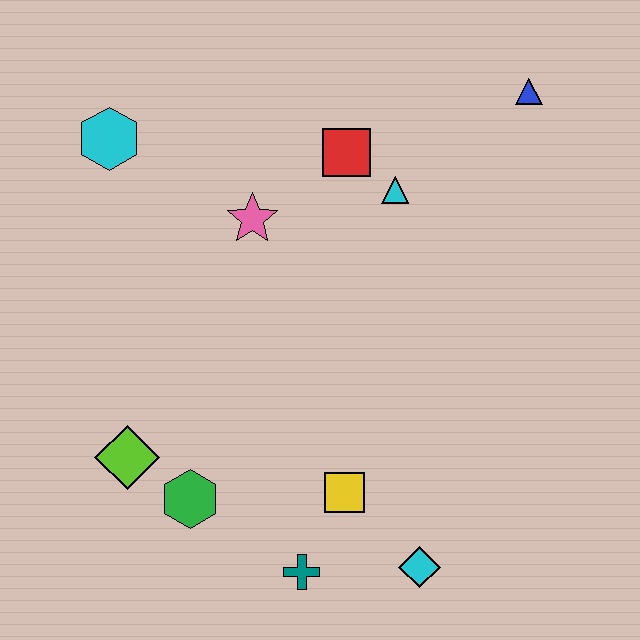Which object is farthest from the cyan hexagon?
The cyan diamond is farthest from the cyan hexagon.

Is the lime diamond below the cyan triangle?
Yes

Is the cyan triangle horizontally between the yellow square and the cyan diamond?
Yes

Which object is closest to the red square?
The cyan triangle is closest to the red square.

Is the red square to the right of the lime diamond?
Yes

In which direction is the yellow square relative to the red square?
The yellow square is below the red square.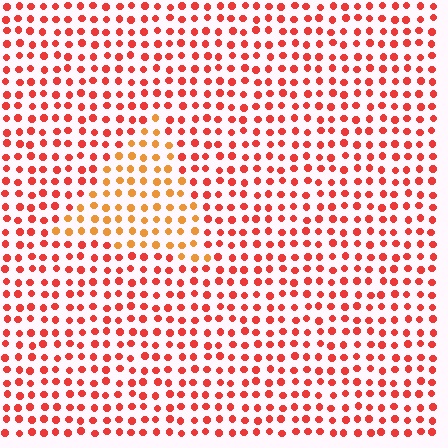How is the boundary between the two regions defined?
The boundary is defined purely by a slight shift in hue (about 31 degrees). Spacing, size, and orientation are identical on both sides.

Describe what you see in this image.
The image is filled with small red elements in a uniform arrangement. A triangle-shaped region is visible where the elements are tinted to a slightly different hue, forming a subtle color boundary.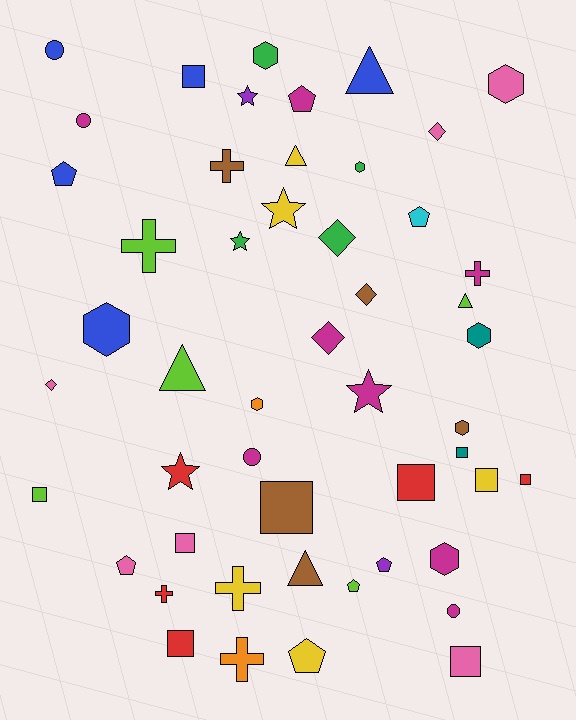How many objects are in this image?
There are 50 objects.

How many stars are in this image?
There are 5 stars.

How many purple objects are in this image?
There are 2 purple objects.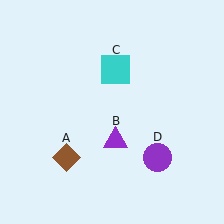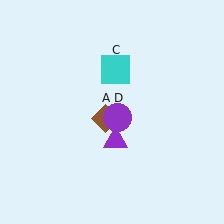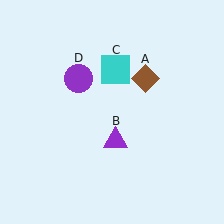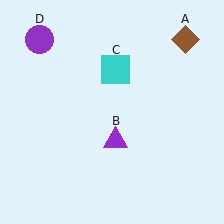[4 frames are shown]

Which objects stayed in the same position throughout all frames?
Purple triangle (object B) and cyan square (object C) remained stationary.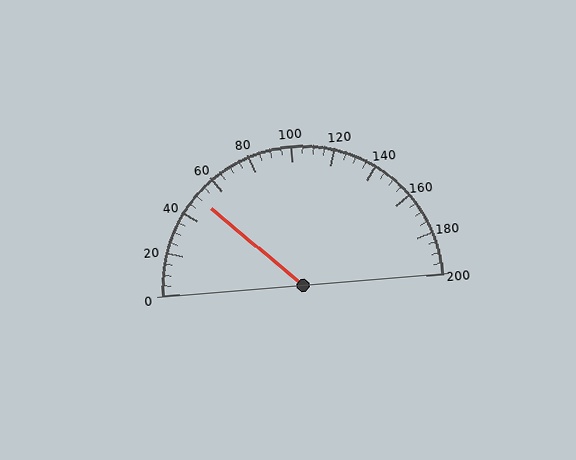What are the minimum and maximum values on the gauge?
The gauge ranges from 0 to 200.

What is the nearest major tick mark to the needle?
The nearest major tick mark is 40.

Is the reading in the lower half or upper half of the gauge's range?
The reading is in the lower half of the range (0 to 200).